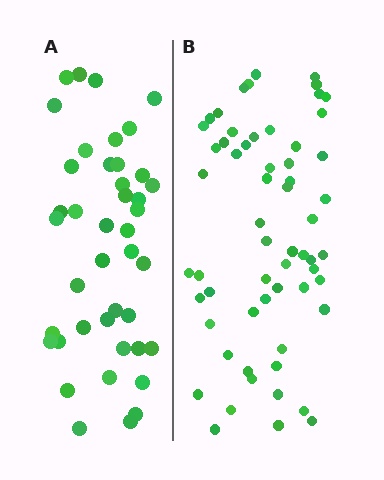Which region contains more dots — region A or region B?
Region B (the right region) has more dots.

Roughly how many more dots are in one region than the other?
Region B has approximately 20 more dots than region A.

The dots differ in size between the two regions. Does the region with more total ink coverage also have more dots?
No. Region A has more total ink coverage because its dots are larger, but region B actually contains more individual dots. Total area can be misleading — the number of items is what matters here.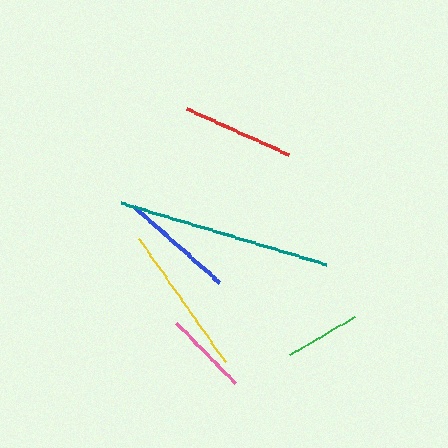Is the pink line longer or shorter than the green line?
The pink line is longer than the green line.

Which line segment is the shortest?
The green line is the shortest at approximately 75 pixels.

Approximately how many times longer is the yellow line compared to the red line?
The yellow line is approximately 1.3 times the length of the red line.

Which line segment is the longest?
The teal line is the longest at approximately 215 pixels.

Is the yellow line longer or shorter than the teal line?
The teal line is longer than the yellow line.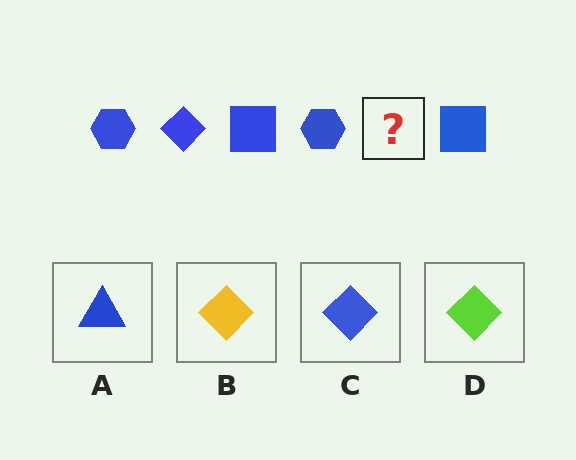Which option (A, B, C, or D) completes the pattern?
C.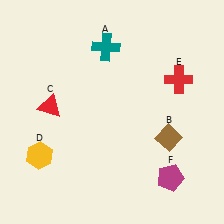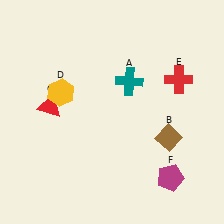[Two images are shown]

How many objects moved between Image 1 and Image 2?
2 objects moved between the two images.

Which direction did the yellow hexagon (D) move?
The yellow hexagon (D) moved up.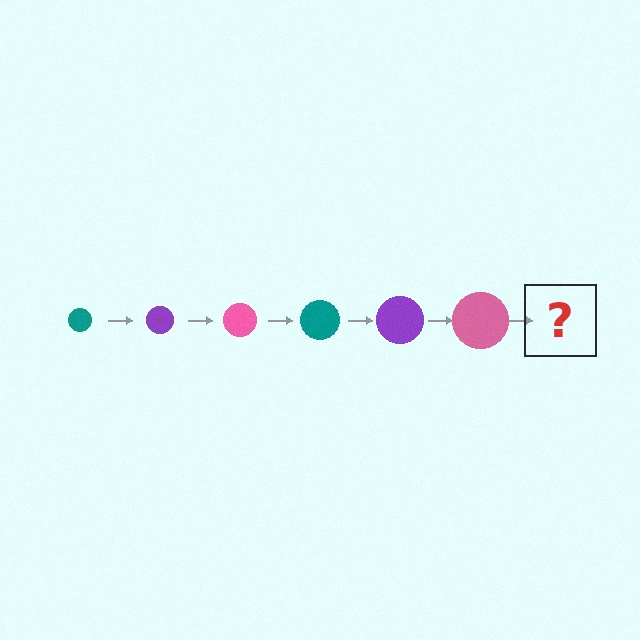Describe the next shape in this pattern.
It should be a teal circle, larger than the previous one.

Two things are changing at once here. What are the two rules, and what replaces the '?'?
The two rules are that the circle grows larger each step and the color cycles through teal, purple, and pink. The '?' should be a teal circle, larger than the previous one.